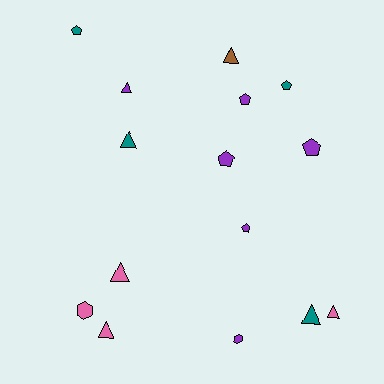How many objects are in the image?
There are 15 objects.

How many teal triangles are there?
There are 2 teal triangles.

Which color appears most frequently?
Purple, with 6 objects.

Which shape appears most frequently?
Triangle, with 7 objects.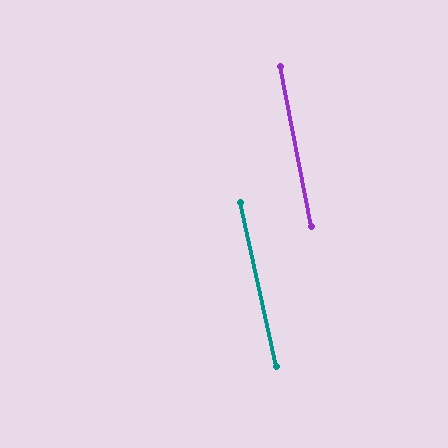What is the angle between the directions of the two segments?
Approximately 1 degree.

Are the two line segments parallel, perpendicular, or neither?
Parallel — their directions differ by only 1.3°.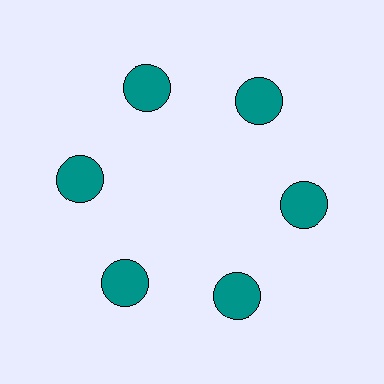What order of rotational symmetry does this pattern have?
This pattern has 6-fold rotational symmetry.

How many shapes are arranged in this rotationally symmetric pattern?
There are 6 shapes, arranged in 6 groups of 1.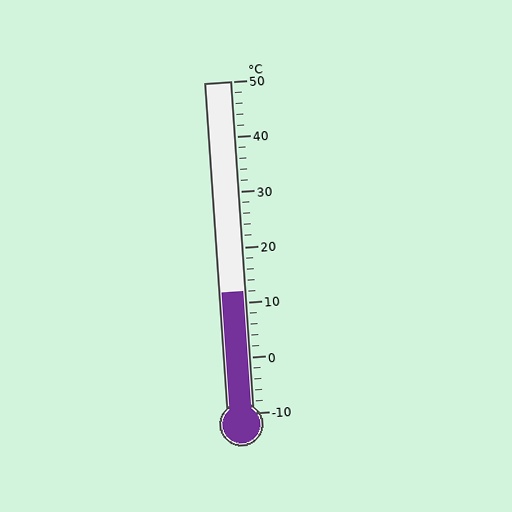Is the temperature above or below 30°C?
The temperature is below 30°C.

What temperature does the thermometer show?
The thermometer shows approximately 12°C.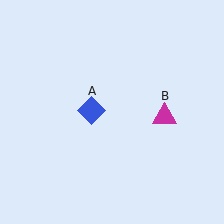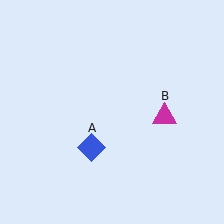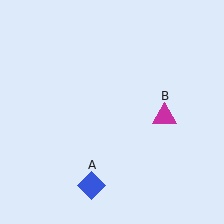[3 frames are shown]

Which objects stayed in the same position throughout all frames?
Magenta triangle (object B) remained stationary.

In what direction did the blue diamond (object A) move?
The blue diamond (object A) moved down.